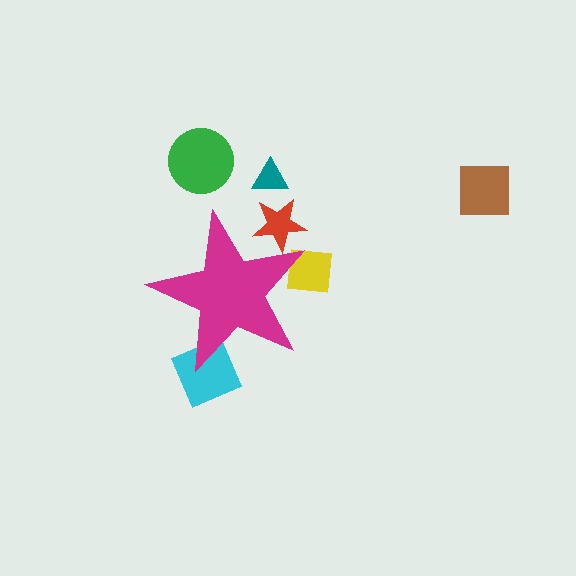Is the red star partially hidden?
Yes, the red star is partially hidden behind the magenta star.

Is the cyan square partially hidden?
Yes, the cyan square is partially hidden behind the magenta star.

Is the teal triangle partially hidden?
No, the teal triangle is fully visible.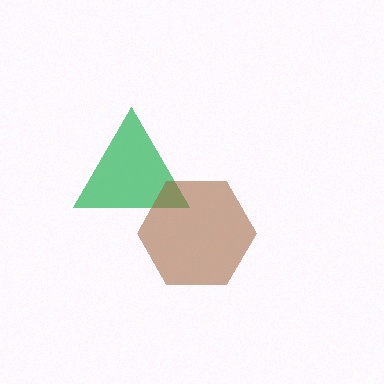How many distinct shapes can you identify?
There are 2 distinct shapes: a green triangle, a brown hexagon.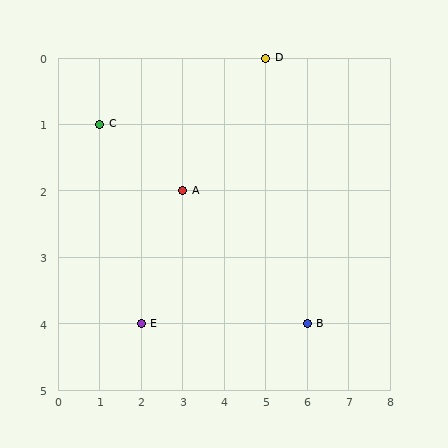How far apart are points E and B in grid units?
Points E and B are 4 columns apart.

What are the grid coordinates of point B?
Point B is at grid coordinates (6, 4).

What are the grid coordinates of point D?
Point D is at grid coordinates (5, 0).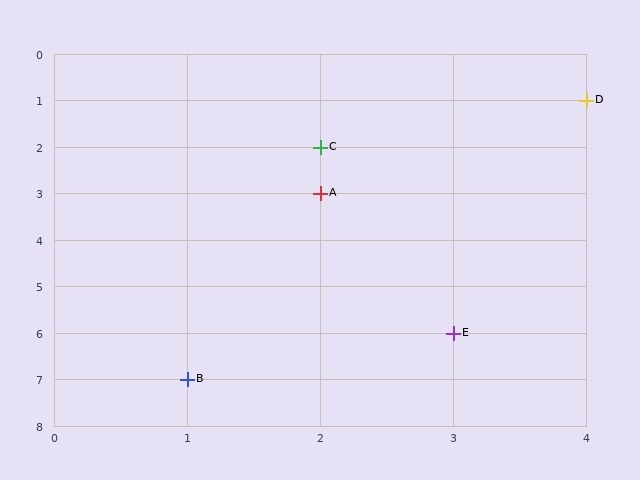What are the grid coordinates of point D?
Point D is at grid coordinates (4, 1).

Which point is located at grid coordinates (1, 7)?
Point B is at (1, 7).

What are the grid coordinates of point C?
Point C is at grid coordinates (2, 2).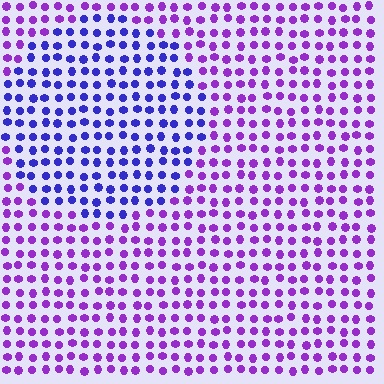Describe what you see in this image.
The image is filled with small purple elements in a uniform arrangement. A circle-shaped region is visible where the elements are tinted to a slightly different hue, forming a subtle color boundary.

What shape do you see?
I see a circle.